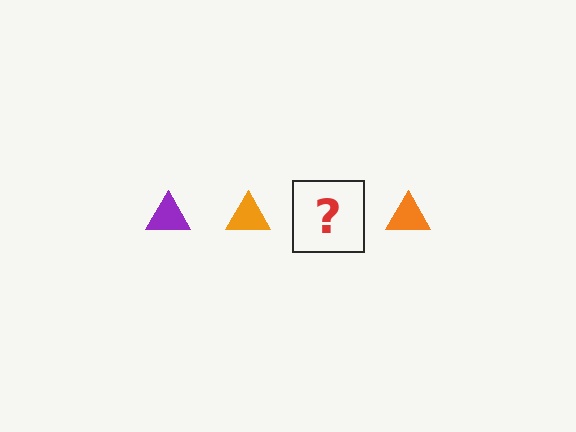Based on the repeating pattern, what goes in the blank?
The blank should be a purple triangle.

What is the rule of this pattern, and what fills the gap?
The rule is that the pattern cycles through purple, orange triangles. The gap should be filled with a purple triangle.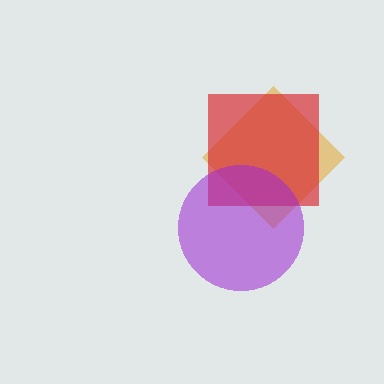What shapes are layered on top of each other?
The layered shapes are: an orange diamond, a red square, a purple circle.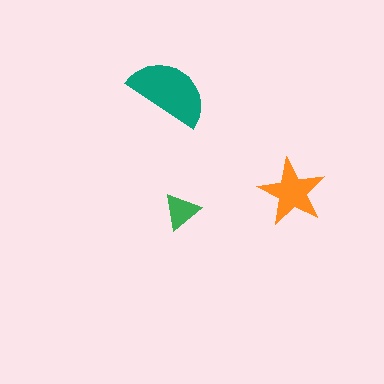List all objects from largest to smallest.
The teal semicircle, the orange star, the green triangle.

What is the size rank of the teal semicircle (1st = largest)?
1st.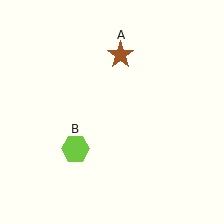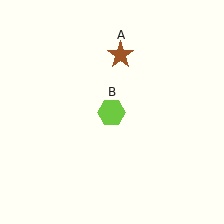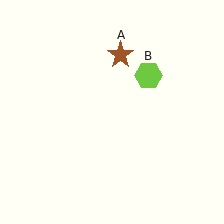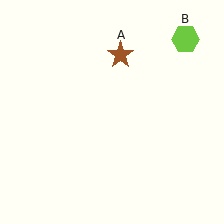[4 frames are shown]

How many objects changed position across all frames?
1 object changed position: lime hexagon (object B).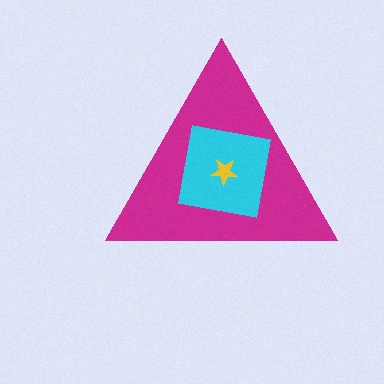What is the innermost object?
The yellow star.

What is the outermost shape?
The magenta triangle.